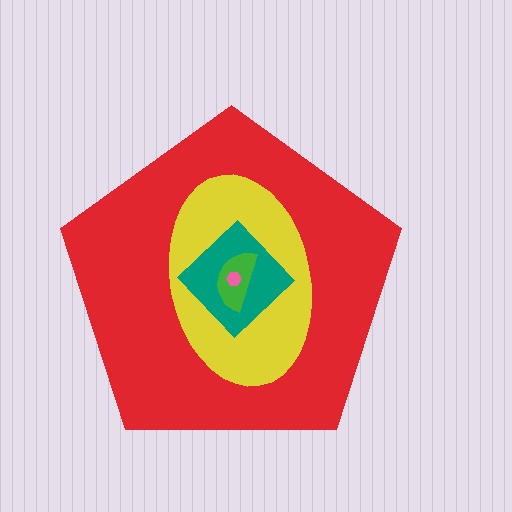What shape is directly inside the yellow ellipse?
The teal diamond.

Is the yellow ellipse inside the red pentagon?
Yes.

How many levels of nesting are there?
5.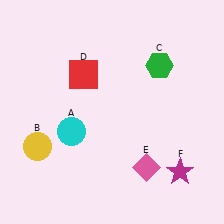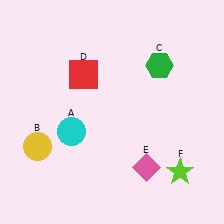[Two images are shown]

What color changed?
The star (F) changed from magenta in Image 1 to lime in Image 2.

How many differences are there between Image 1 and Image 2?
There is 1 difference between the two images.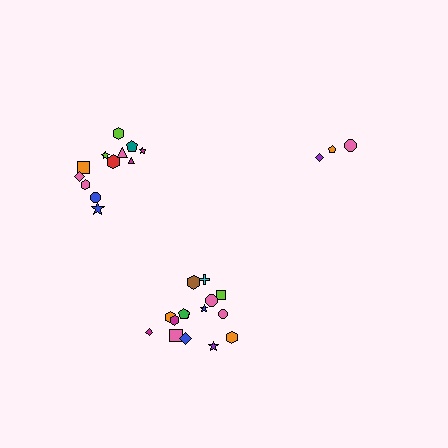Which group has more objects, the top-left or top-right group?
The top-left group.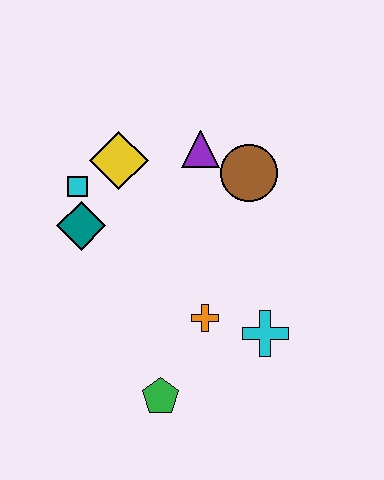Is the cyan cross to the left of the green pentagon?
No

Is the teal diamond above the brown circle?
No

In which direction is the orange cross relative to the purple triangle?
The orange cross is below the purple triangle.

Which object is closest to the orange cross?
The cyan cross is closest to the orange cross.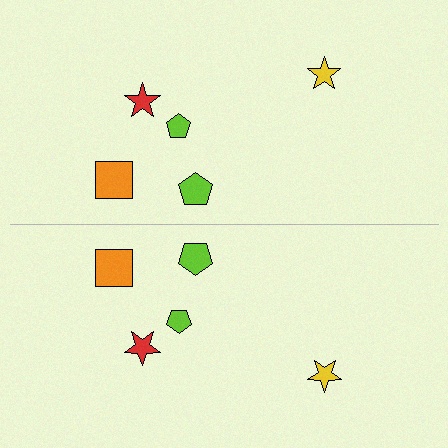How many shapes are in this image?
There are 10 shapes in this image.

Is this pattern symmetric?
Yes, this pattern has bilateral (reflection) symmetry.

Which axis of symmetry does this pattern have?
The pattern has a horizontal axis of symmetry running through the center of the image.